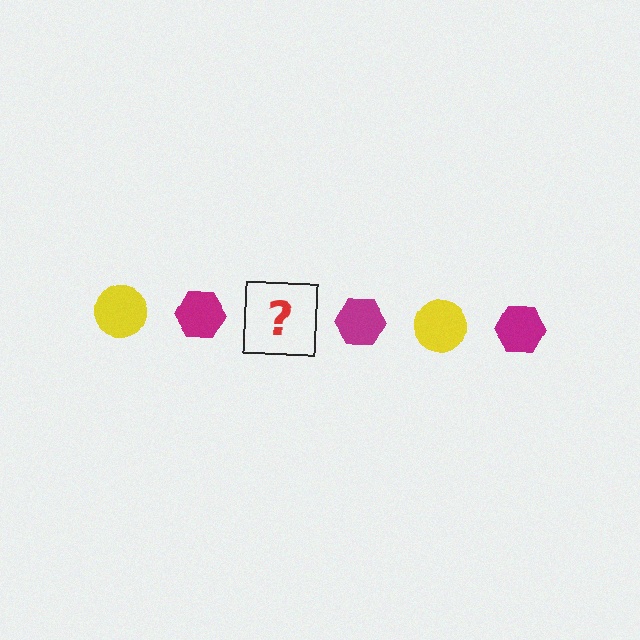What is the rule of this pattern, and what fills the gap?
The rule is that the pattern alternates between yellow circle and magenta hexagon. The gap should be filled with a yellow circle.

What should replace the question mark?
The question mark should be replaced with a yellow circle.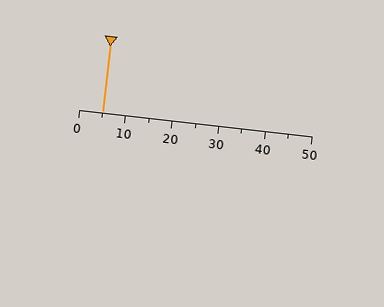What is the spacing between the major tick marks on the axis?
The major ticks are spaced 10 apart.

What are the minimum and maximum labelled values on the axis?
The axis runs from 0 to 50.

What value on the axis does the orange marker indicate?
The marker indicates approximately 5.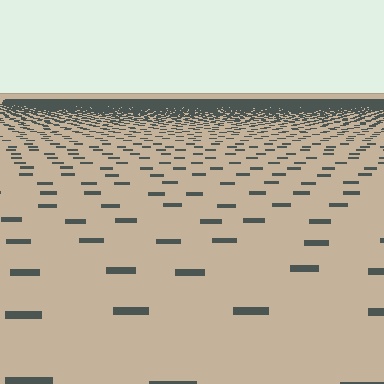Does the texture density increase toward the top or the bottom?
Density increases toward the top.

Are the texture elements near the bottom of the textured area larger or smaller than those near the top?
Larger. Near the bottom, elements are closer to the viewer and appear at a bigger on-screen size.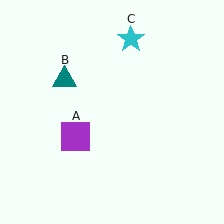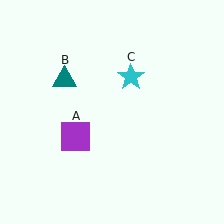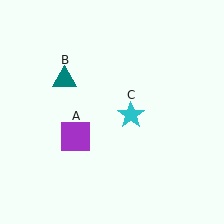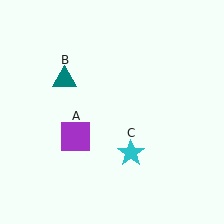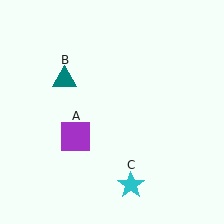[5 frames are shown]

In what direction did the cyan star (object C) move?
The cyan star (object C) moved down.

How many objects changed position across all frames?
1 object changed position: cyan star (object C).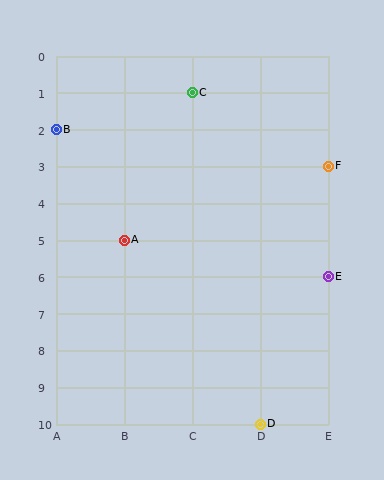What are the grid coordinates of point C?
Point C is at grid coordinates (C, 1).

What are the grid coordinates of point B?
Point B is at grid coordinates (A, 2).